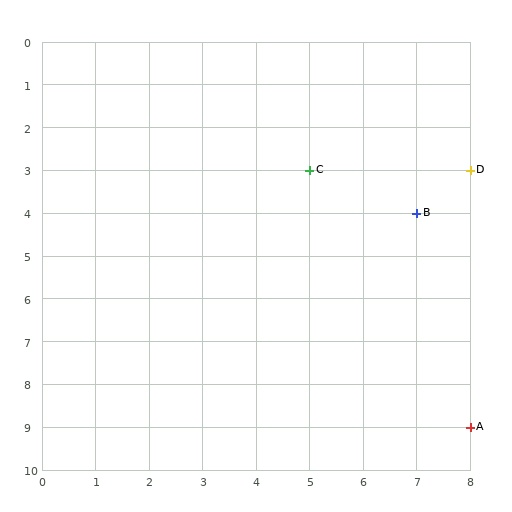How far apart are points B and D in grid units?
Points B and D are 1 column and 1 row apart (about 1.4 grid units diagonally).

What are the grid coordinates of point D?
Point D is at grid coordinates (8, 3).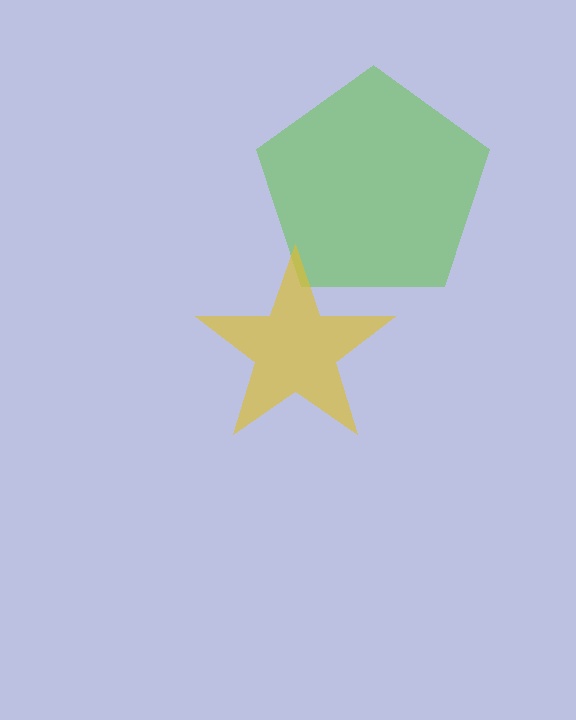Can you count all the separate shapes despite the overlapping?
Yes, there are 2 separate shapes.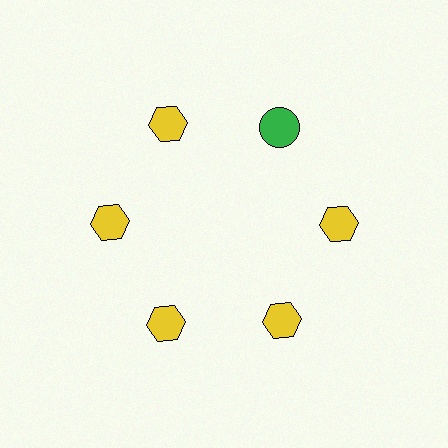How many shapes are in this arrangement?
There are 6 shapes arranged in a ring pattern.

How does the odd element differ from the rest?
It differs in both color (green instead of yellow) and shape (circle instead of hexagon).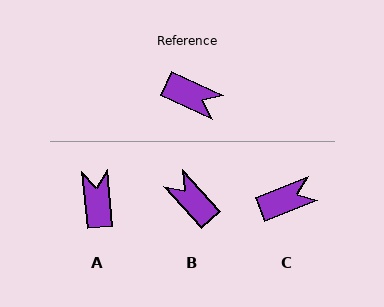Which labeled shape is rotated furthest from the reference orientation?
B, about 157 degrees away.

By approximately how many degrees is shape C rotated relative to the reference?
Approximately 47 degrees counter-clockwise.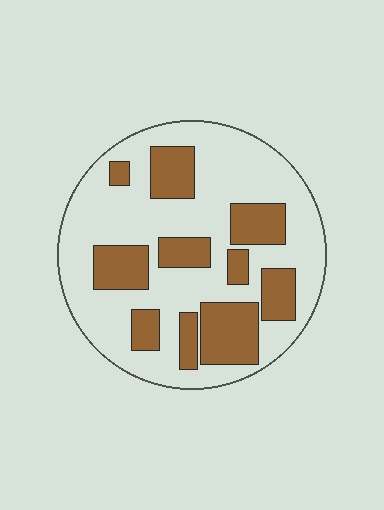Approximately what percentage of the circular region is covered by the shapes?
Approximately 30%.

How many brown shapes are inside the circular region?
10.